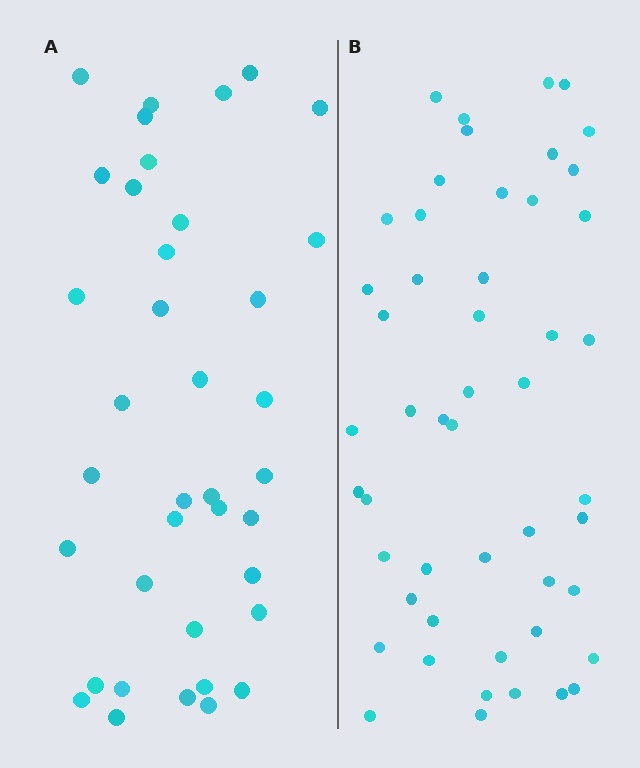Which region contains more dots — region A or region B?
Region B (the right region) has more dots.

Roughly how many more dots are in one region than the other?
Region B has roughly 12 or so more dots than region A.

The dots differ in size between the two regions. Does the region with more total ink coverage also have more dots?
No. Region A has more total ink coverage because its dots are larger, but region B actually contains more individual dots. Total area can be misleading — the number of items is what matters here.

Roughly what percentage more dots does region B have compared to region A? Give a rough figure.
About 30% more.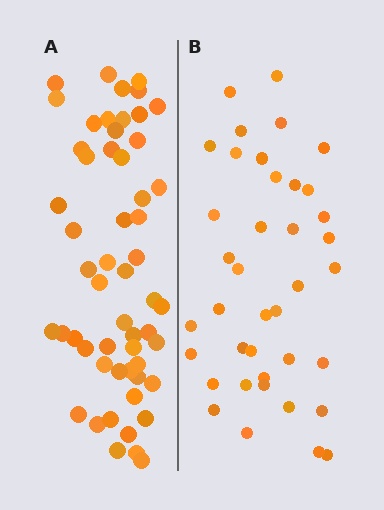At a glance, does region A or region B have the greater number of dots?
Region A (the left region) has more dots.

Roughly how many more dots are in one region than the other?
Region A has approximately 15 more dots than region B.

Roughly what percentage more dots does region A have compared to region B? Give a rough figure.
About 40% more.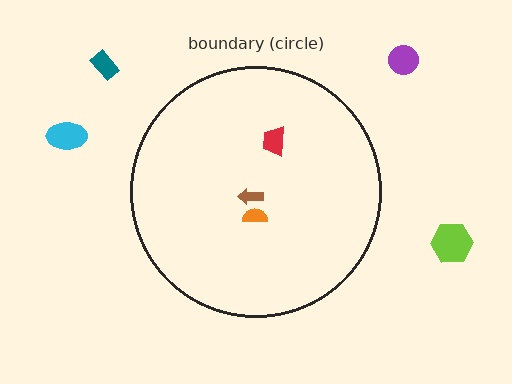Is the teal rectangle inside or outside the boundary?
Outside.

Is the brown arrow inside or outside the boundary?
Inside.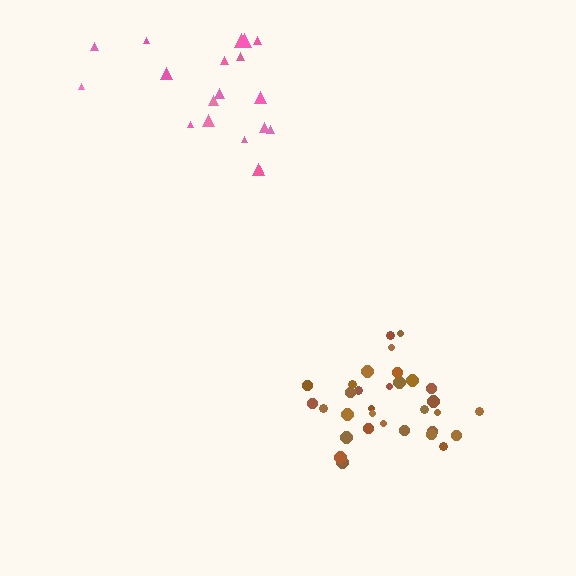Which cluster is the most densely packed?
Brown.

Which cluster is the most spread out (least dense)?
Pink.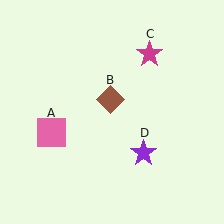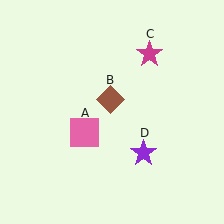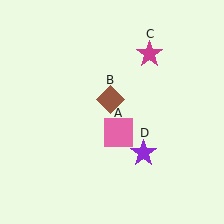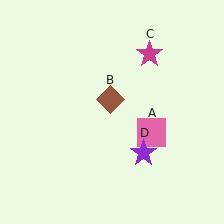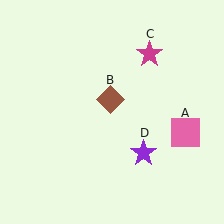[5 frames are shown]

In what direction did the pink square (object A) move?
The pink square (object A) moved right.